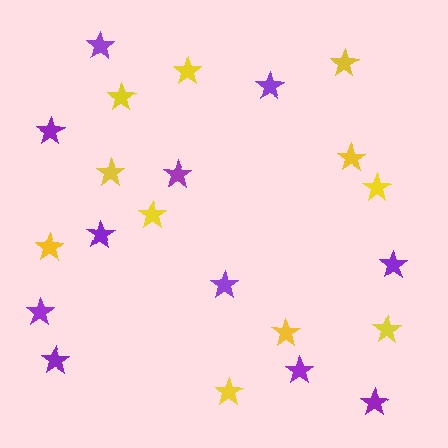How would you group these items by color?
There are 2 groups: one group of yellow stars (11) and one group of purple stars (11).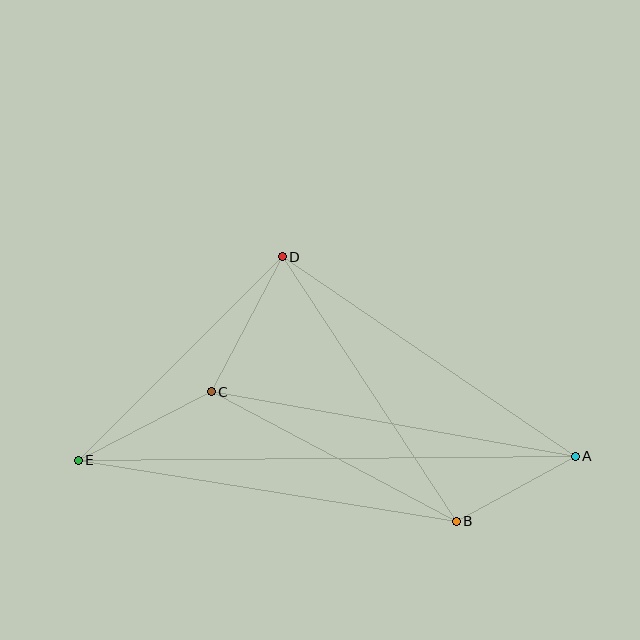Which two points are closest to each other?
Points A and B are closest to each other.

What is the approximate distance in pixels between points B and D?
The distance between B and D is approximately 317 pixels.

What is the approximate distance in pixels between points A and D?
The distance between A and D is approximately 354 pixels.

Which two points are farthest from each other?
Points A and E are farthest from each other.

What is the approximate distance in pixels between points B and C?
The distance between B and C is approximately 277 pixels.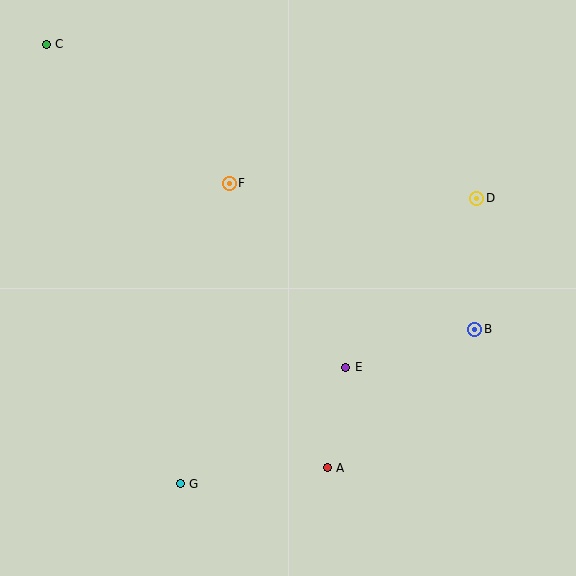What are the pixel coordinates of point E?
Point E is at (346, 367).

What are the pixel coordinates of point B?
Point B is at (475, 329).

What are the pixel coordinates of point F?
Point F is at (229, 183).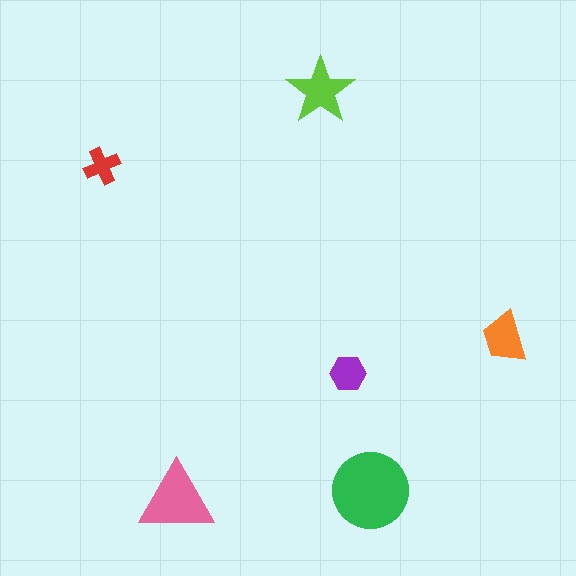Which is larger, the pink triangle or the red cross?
The pink triangle.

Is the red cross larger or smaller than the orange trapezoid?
Smaller.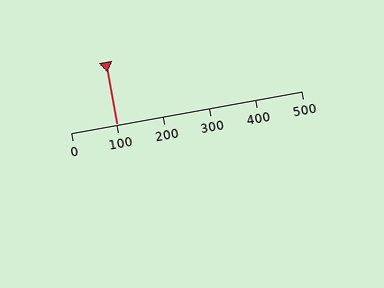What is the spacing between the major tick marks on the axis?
The major ticks are spaced 100 apart.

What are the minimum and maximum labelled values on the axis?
The axis runs from 0 to 500.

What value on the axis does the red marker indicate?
The marker indicates approximately 100.